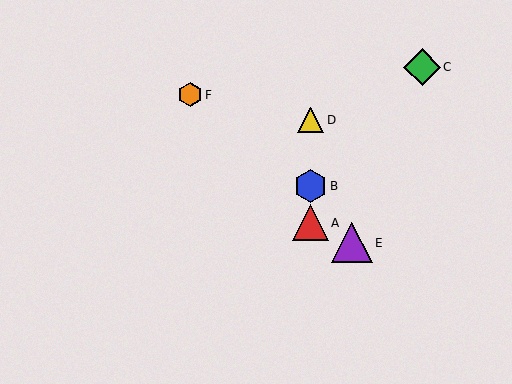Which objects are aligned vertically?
Objects A, B, D are aligned vertically.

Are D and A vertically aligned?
Yes, both are at x≈310.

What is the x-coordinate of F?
Object F is at x≈190.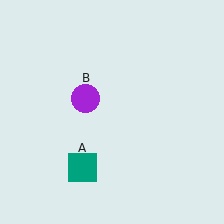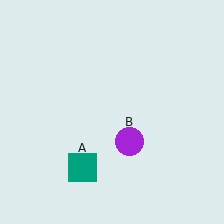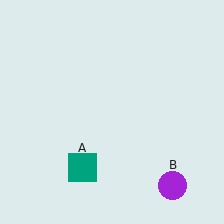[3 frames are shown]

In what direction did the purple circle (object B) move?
The purple circle (object B) moved down and to the right.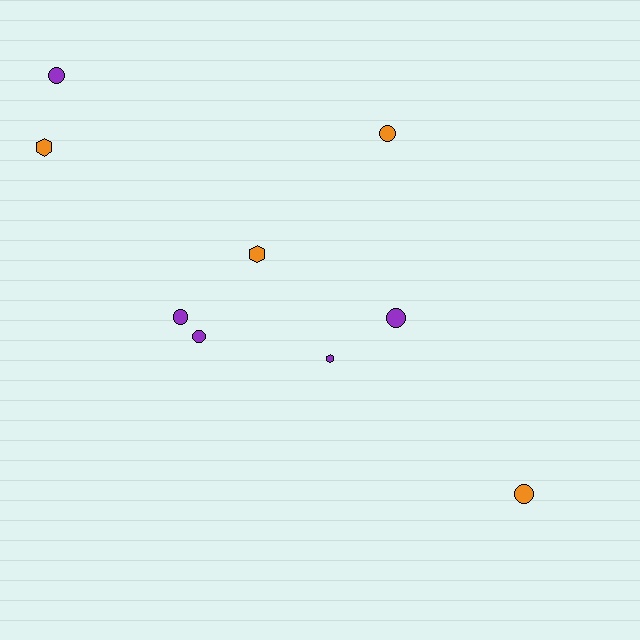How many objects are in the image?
There are 9 objects.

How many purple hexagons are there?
There is 1 purple hexagon.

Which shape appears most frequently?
Circle, with 6 objects.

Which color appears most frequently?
Purple, with 5 objects.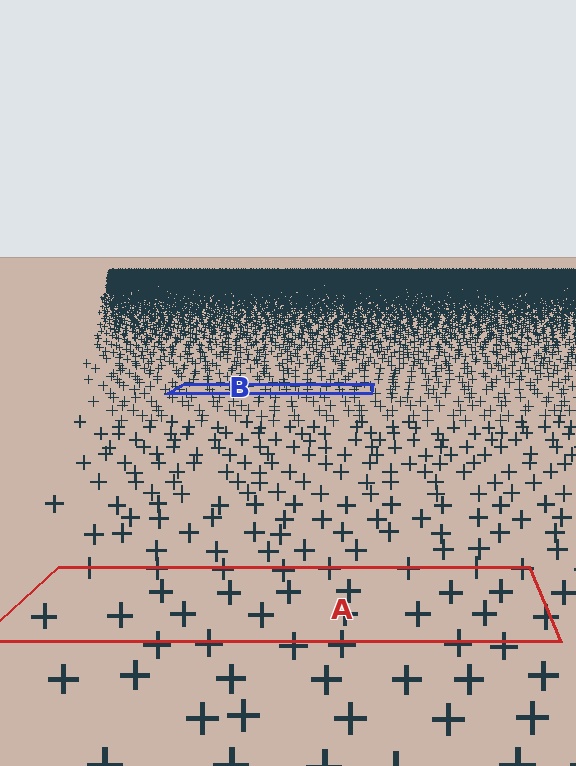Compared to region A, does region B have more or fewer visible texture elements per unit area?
Region B has more texture elements per unit area — they are packed more densely because it is farther away.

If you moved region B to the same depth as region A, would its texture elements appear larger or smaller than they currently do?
They would appear larger. At a closer depth, the same texture elements are projected at a bigger on-screen size.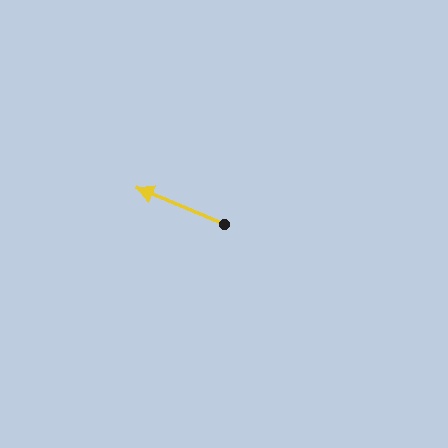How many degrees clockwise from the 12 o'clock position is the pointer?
Approximately 293 degrees.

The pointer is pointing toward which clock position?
Roughly 10 o'clock.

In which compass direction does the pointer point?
Northwest.